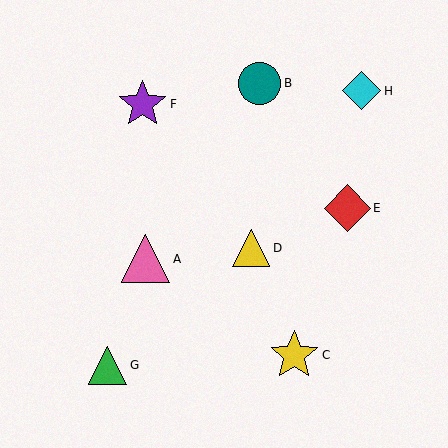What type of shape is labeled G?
Shape G is a green triangle.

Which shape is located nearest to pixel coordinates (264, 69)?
The teal circle (labeled B) at (260, 83) is nearest to that location.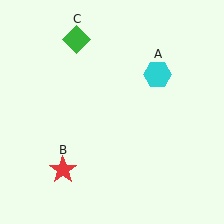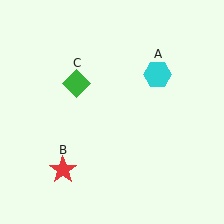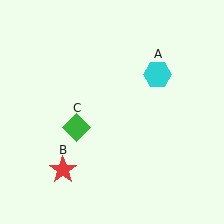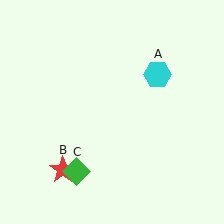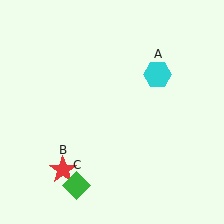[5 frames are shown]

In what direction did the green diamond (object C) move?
The green diamond (object C) moved down.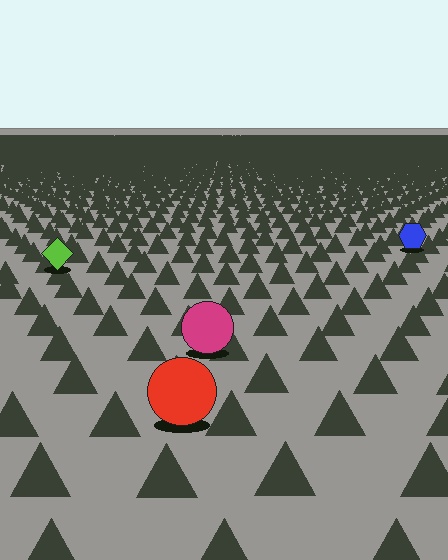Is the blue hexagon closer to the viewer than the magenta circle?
No. The magenta circle is closer — you can tell from the texture gradient: the ground texture is coarser near it.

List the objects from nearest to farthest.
From nearest to farthest: the red circle, the magenta circle, the lime diamond, the blue hexagon.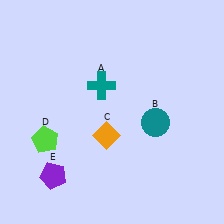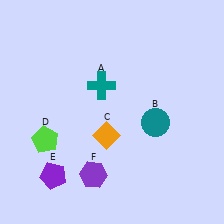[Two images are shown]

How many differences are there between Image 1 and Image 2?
There is 1 difference between the two images.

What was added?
A purple hexagon (F) was added in Image 2.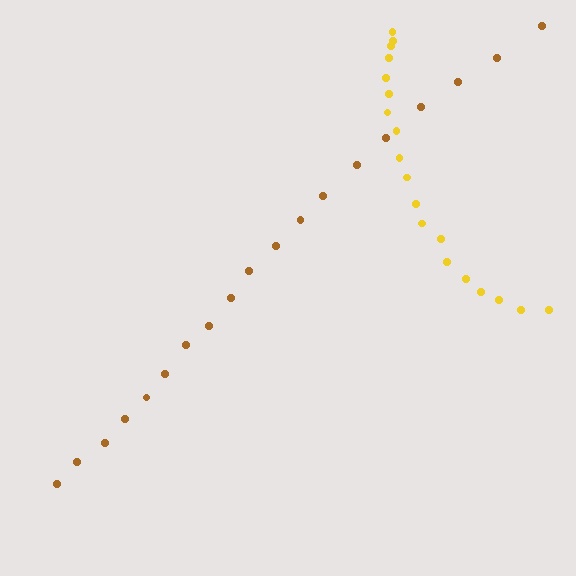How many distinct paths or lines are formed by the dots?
There are 2 distinct paths.